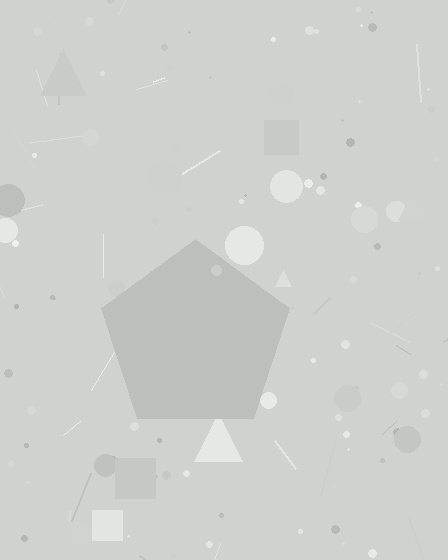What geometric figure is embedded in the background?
A pentagon is embedded in the background.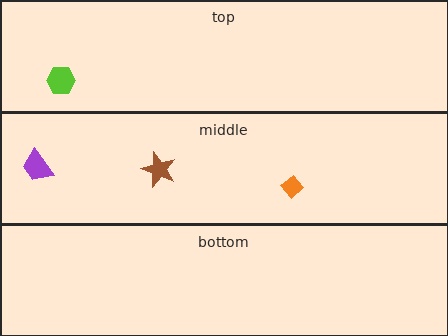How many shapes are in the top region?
1.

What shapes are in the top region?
The lime hexagon.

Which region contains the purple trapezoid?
The middle region.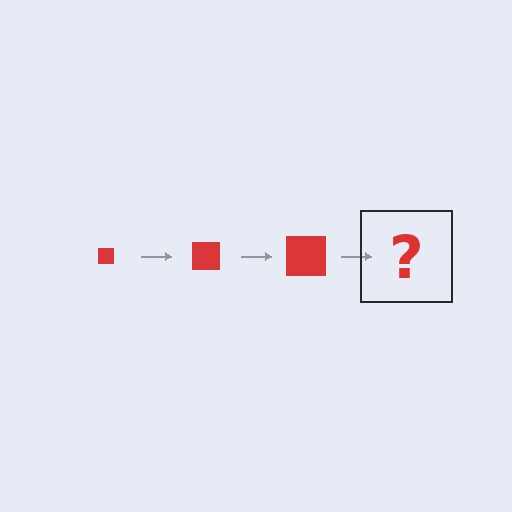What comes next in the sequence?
The next element should be a red square, larger than the previous one.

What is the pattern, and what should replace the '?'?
The pattern is that the square gets progressively larger each step. The '?' should be a red square, larger than the previous one.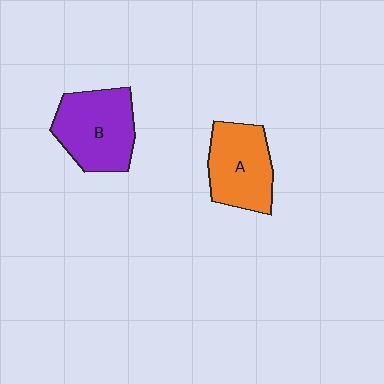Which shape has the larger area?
Shape B (purple).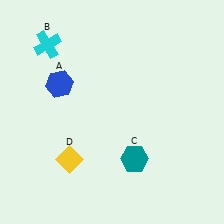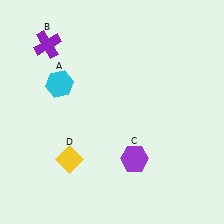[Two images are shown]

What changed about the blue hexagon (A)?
In Image 1, A is blue. In Image 2, it changed to cyan.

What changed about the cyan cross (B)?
In Image 1, B is cyan. In Image 2, it changed to purple.